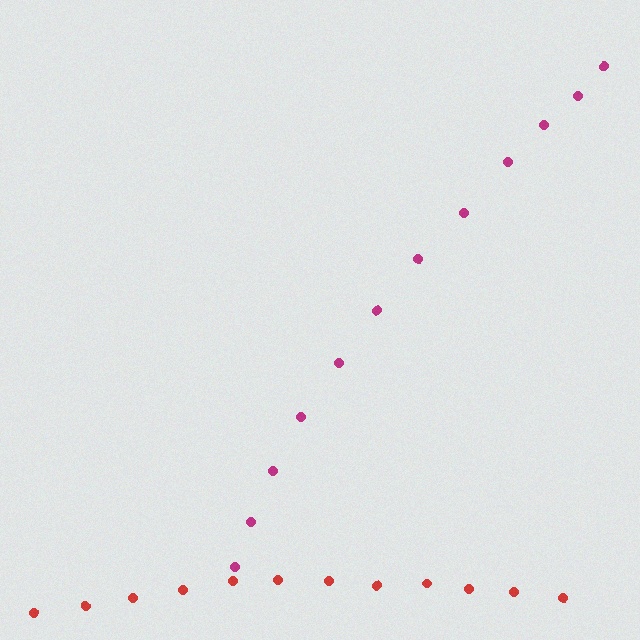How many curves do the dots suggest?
There are 2 distinct paths.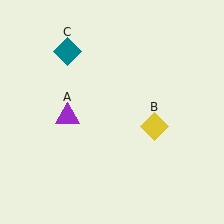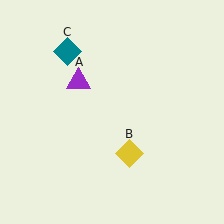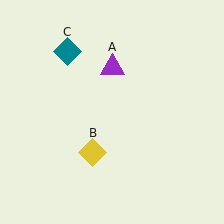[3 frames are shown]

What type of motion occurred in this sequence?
The purple triangle (object A), yellow diamond (object B) rotated clockwise around the center of the scene.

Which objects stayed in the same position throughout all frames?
Teal diamond (object C) remained stationary.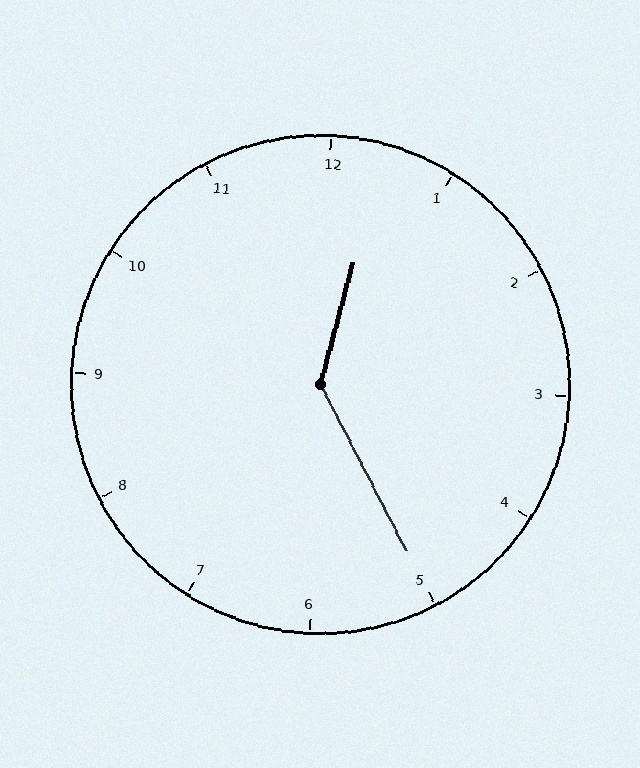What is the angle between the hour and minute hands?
Approximately 138 degrees.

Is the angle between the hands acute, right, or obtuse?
It is obtuse.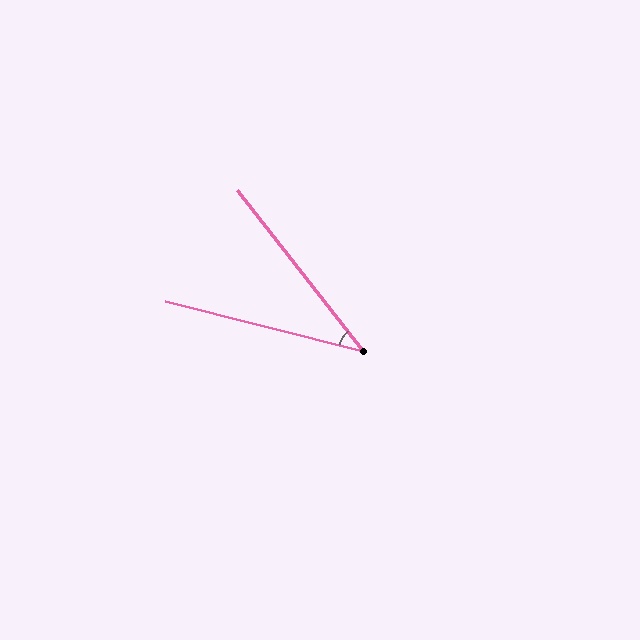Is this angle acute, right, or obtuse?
It is acute.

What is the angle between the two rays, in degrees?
Approximately 38 degrees.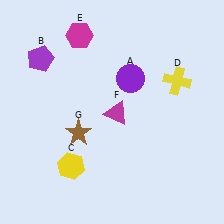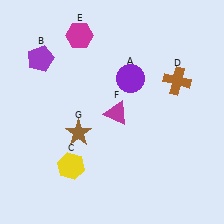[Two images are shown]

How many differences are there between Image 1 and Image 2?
There is 1 difference between the two images.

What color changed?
The cross (D) changed from yellow in Image 1 to brown in Image 2.